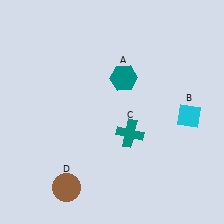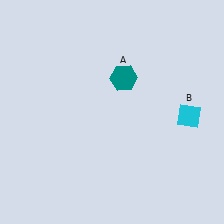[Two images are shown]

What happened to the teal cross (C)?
The teal cross (C) was removed in Image 2. It was in the bottom-right area of Image 1.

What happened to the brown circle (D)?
The brown circle (D) was removed in Image 2. It was in the bottom-left area of Image 1.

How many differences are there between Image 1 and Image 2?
There are 2 differences between the two images.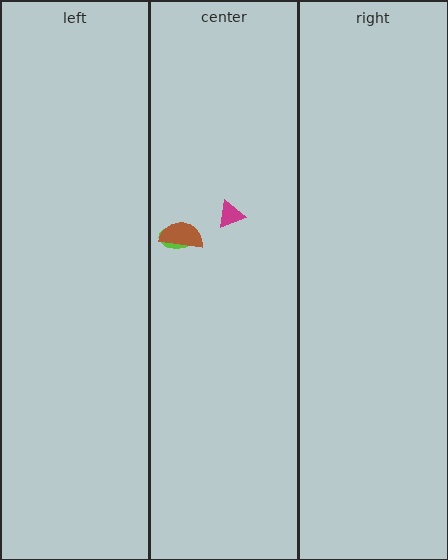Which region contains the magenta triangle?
The center region.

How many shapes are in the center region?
3.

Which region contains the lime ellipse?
The center region.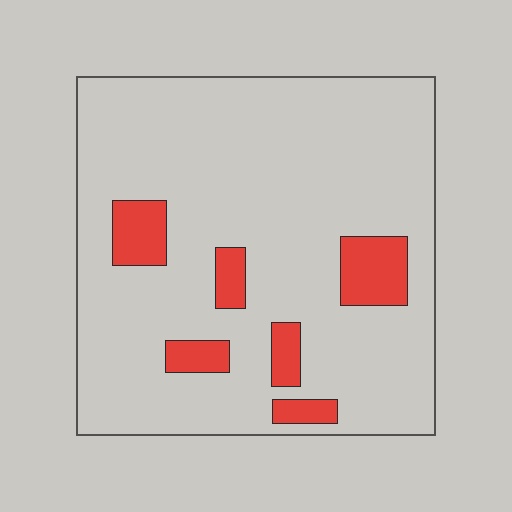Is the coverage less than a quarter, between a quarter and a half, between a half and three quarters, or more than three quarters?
Less than a quarter.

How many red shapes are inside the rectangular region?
6.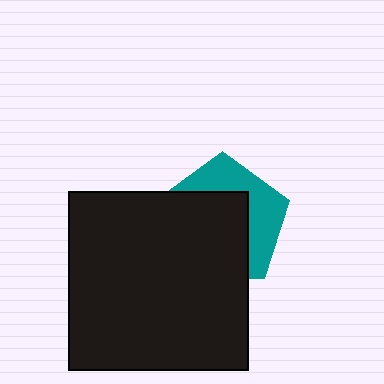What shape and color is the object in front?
The object in front is a black square.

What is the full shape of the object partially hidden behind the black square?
The partially hidden object is a teal pentagon.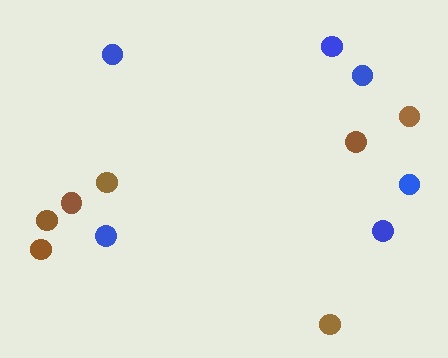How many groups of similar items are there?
There are 2 groups: one group of blue circles (6) and one group of brown circles (7).